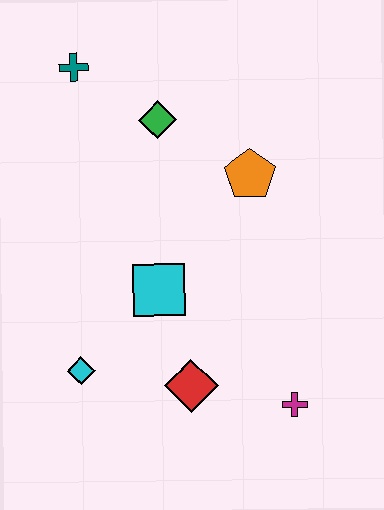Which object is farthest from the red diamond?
The teal cross is farthest from the red diamond.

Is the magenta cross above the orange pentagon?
No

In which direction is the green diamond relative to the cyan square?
The green diamond is above the cyan square.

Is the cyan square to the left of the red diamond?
Yes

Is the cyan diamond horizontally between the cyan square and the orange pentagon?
No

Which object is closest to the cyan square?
The red diamond is closest to the cyan square.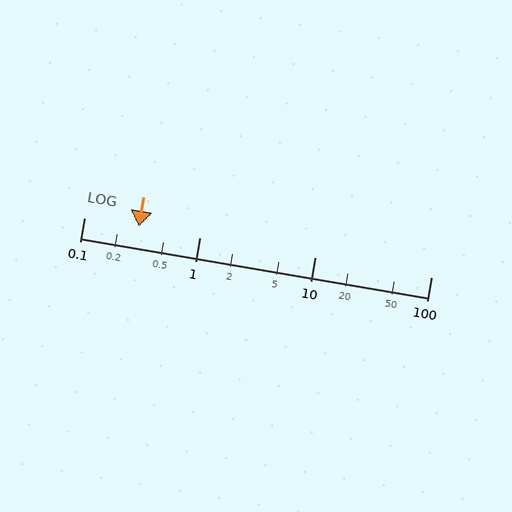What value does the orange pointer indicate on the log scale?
The pointer indicates approximately 0.3.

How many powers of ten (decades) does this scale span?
The scale spans 3 decades, from 0.1 to 100.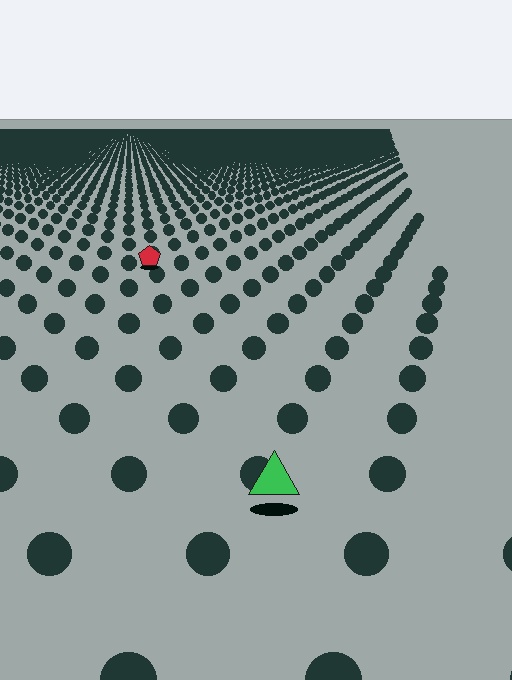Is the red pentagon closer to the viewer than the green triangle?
No. The green triangle is closer — you can tell from the texture gradient: the ground texture is coarser near it.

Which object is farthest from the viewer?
The red pentagon is farthest from the viewer. It appears smaller and the ground texture around it is denser.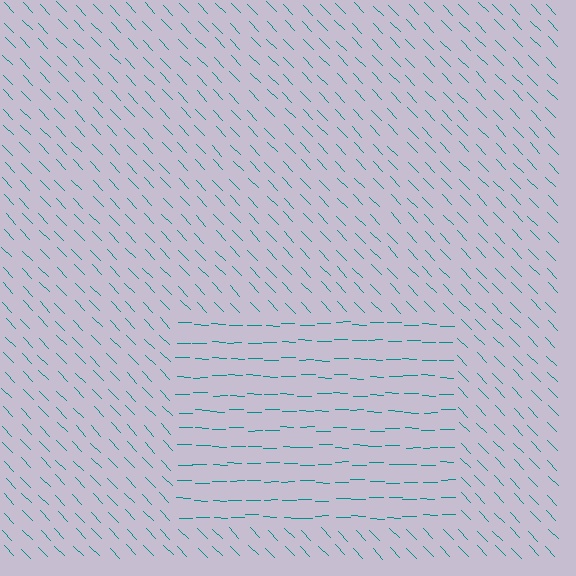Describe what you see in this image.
The image is filled with small teal line segments. A rectangle region in the image has lines oriented differently from the surrounding lines, creating a visible texture boundary.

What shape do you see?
I see a rectangle.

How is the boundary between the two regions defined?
The boundary is defined purely by a change in line orientation (approximately 45 degrees difference). All lines are the same color and thickness.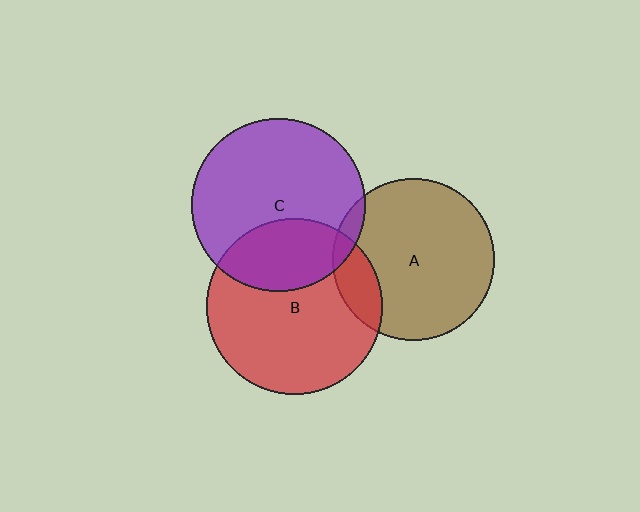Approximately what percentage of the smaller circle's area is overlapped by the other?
Approximately 5%.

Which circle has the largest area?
Circle B (red).